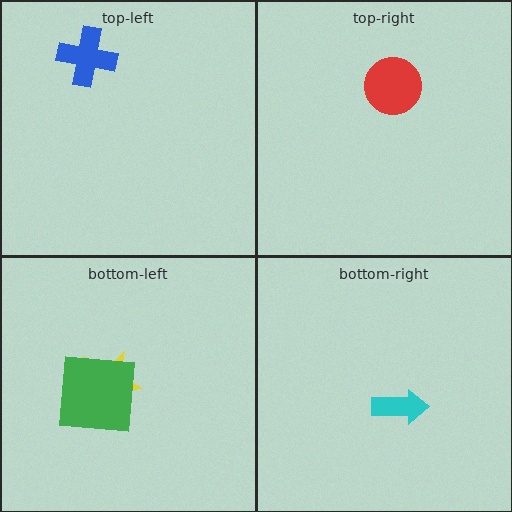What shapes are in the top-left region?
The blue cross.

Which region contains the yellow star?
The bottom-left region.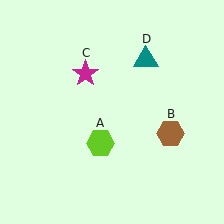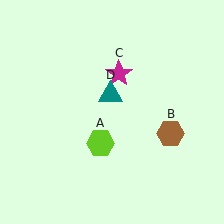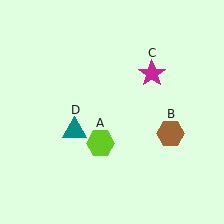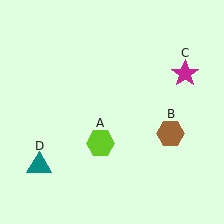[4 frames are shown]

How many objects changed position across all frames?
2 objects changed position: magenta star (object C), teal triangle (object D).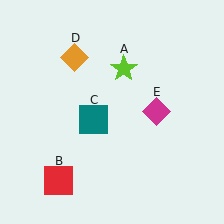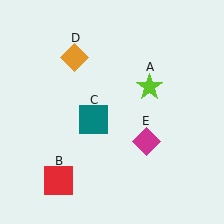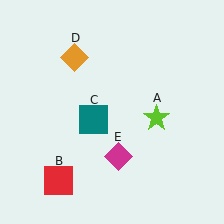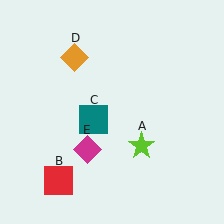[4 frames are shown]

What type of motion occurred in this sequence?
The lime star (object A), magenta diamond (object E) rotated clockwise around the center of the scene.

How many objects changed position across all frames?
2 objects changed position: lime star (object A), magenta diamond (object E).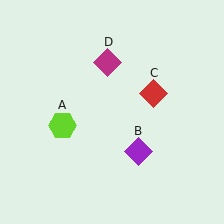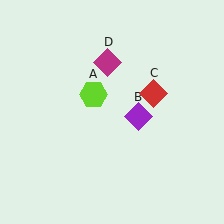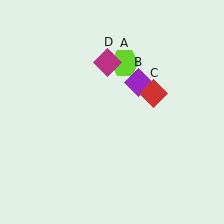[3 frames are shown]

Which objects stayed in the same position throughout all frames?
Red diamond (object C) and magenta diamond (object D) remained stationary.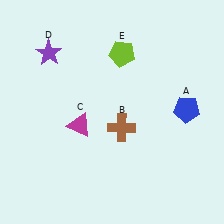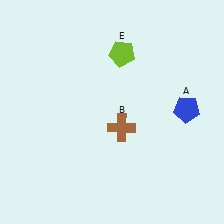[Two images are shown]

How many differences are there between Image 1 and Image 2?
There are 2 differences between the two images.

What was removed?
The magenta triangle (C), the purple star (D) were removed in Image 2.